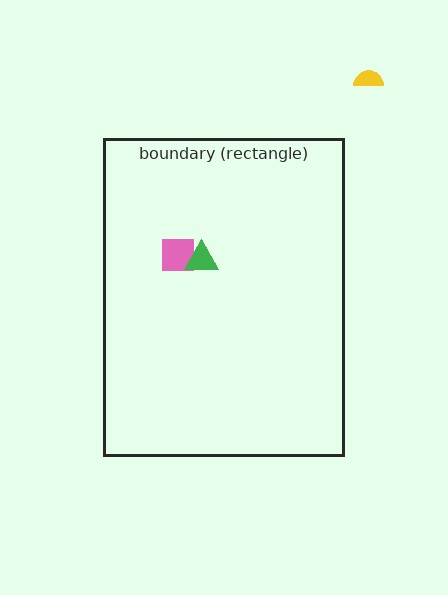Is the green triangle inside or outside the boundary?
Inside.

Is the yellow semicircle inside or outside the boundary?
Outside.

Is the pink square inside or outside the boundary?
Inside.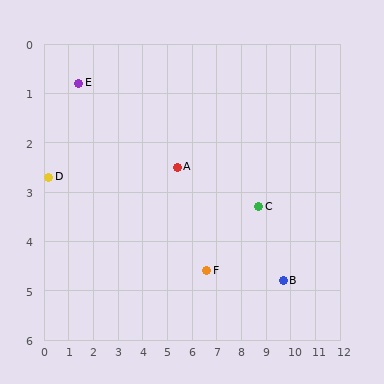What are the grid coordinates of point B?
Point B is at approximately (9.7, 4.8).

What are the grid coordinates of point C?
Point C is at approximately (8.7, 3.3).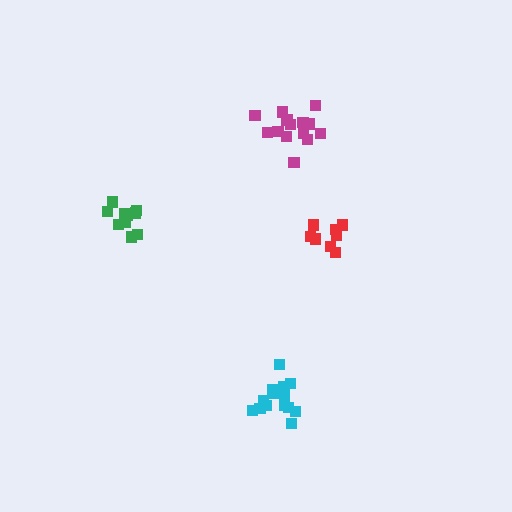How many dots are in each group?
Group 1: 11 dots, Group 2: 9 dots, Group 3: 15 dots, Group 4: 15 dots (50 total).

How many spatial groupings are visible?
There are 4 spatial groupings.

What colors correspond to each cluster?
The clusters are colored: green, red, cyan, magenta.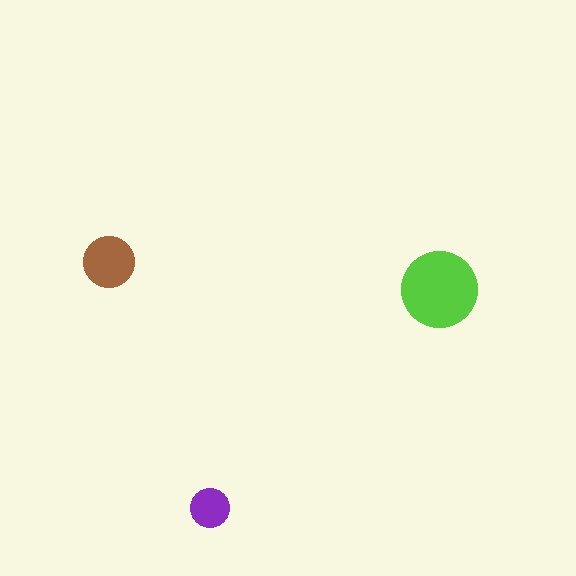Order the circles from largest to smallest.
the lime one, the brown one, the purple one.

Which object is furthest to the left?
The brown circle is leftmost.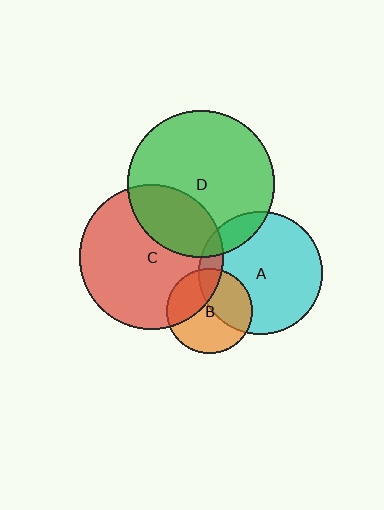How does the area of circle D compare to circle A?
Approximately 1.4 times.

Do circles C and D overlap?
Yes.